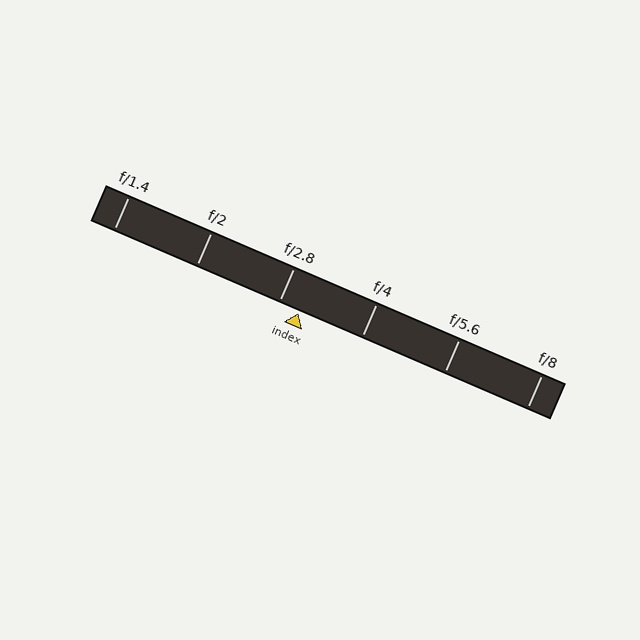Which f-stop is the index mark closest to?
The index mark is closest to f/2.8.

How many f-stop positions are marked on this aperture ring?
There are 6 f-stop positions marked.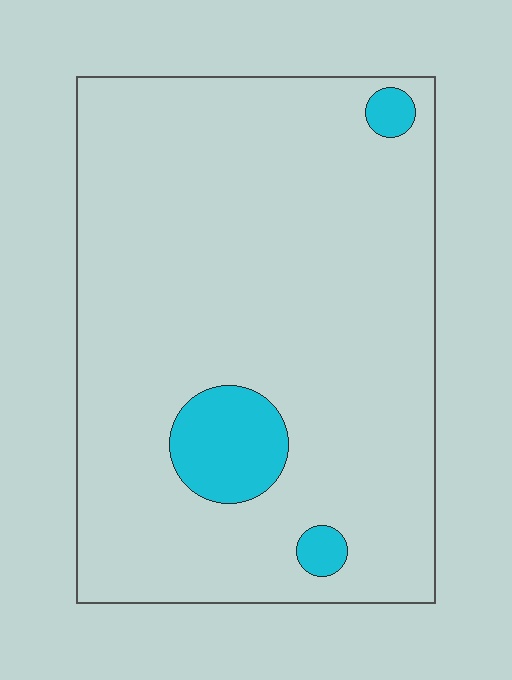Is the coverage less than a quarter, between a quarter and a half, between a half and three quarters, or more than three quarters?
Less than a quarter.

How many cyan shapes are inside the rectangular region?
3.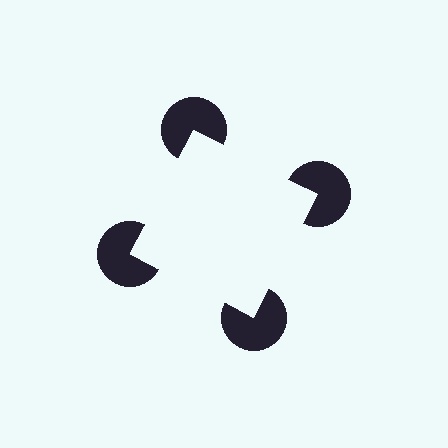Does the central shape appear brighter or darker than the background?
It typically appears slightly brighter than the background, even though no actual brightness change is drawn.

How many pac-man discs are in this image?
There are 4 — one at each vertex of the illusory square.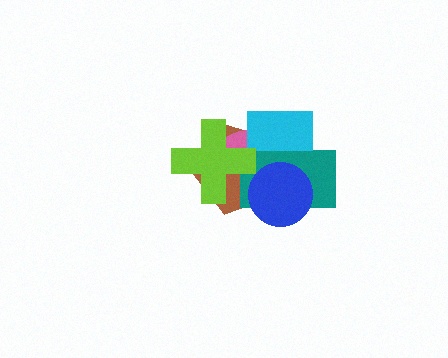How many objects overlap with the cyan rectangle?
3 objects overlap with the cyan rectangle.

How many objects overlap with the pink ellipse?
5 objects overlap with the pink ellipse.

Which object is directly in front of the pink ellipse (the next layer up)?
The teal rectangle is directly in front of the pink ellipse.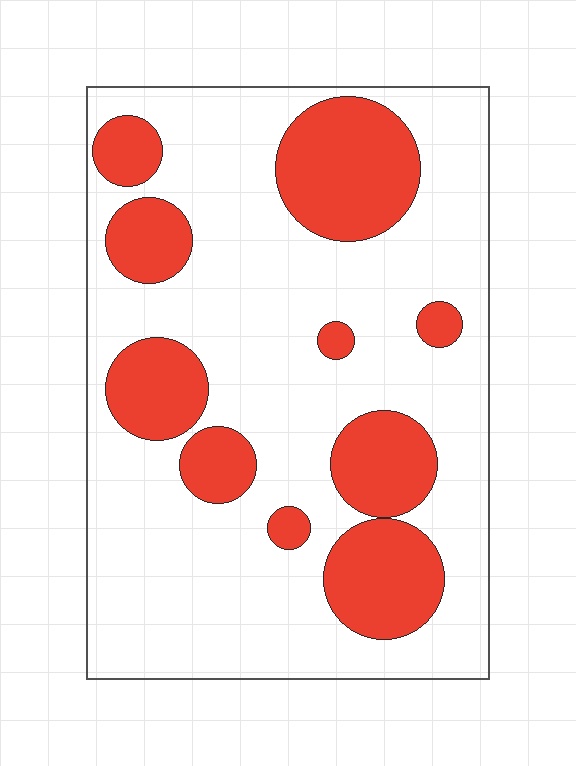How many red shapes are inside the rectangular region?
10.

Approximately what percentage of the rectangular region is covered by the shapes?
Approximately 25%.